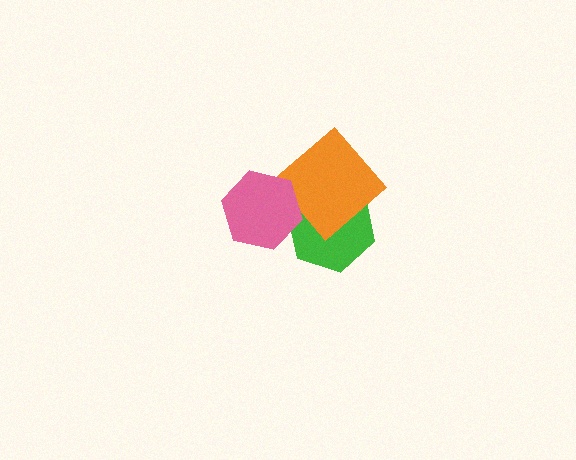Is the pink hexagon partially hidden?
No, no other shape covers it.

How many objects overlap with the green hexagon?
2 objects overlap with the green hexagon.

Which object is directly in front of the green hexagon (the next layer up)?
The orange diamond is directly in front of the green hexagon.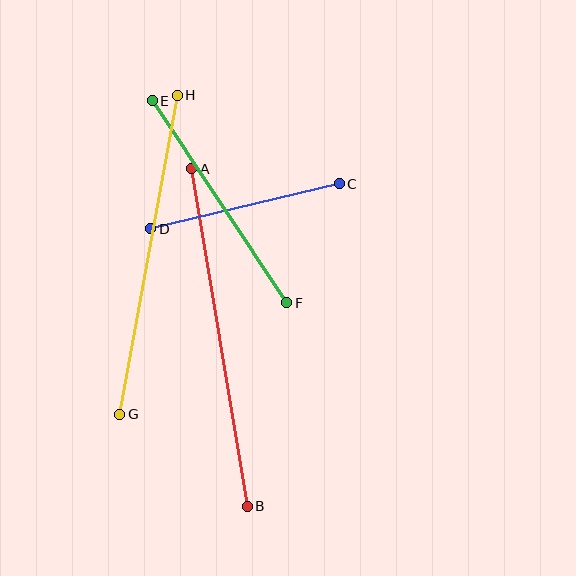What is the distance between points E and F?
The distance is approximately 243 pixels.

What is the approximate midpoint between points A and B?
The midpoint is at approximately (220, 337) pixels.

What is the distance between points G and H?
The distance is approximately 324 pixels.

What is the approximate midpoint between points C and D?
The midpoint is at approximately (245, 206) pixels.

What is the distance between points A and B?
The distance is approximately 342 pixels.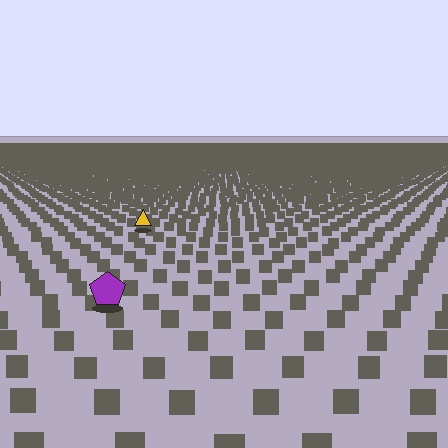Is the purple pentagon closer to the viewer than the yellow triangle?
Yes. The purple pentagon is closer — you can tell from the texture gradient: the ground texture is coarser near it.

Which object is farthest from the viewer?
The yellow triangle is farthest from the viewer. It appears smaller and the ground texture around it is denser.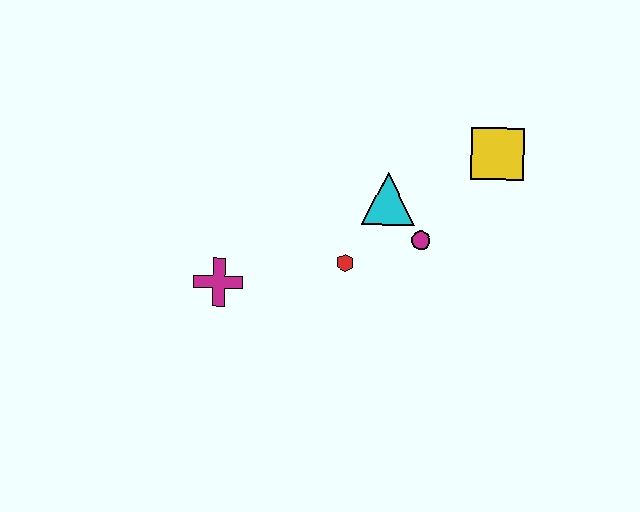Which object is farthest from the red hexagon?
The yellow square is farthest from the red hexagon.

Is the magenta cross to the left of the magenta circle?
Yes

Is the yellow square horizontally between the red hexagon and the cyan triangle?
No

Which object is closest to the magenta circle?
The cyan triangle is closest to the magenta circle.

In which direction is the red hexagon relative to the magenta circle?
The red hexagon is to the left of the magenta circle.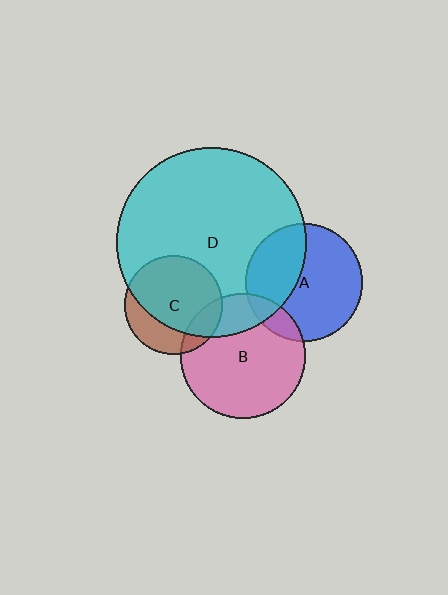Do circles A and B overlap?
Yes.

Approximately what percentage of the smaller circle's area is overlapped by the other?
Approximately 10%.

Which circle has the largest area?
Circle D (cyan).